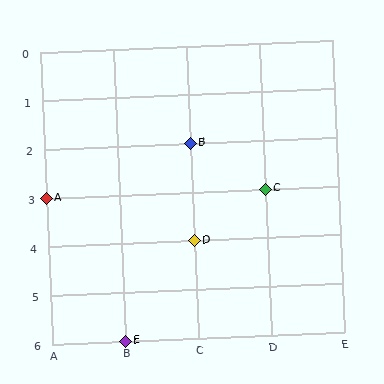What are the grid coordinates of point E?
Point E is at grid coordinates (B, 6).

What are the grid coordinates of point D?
Point D is at grid coordinates (C, 4).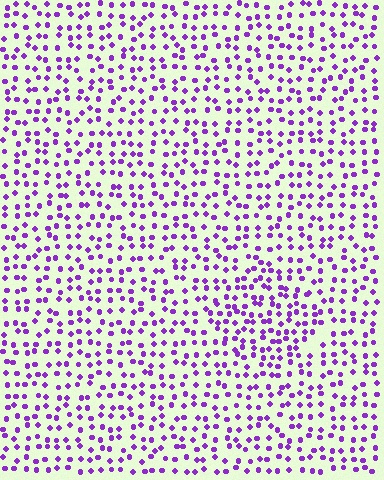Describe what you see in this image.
The image contains small purple elements arranged at two different densities. A diamond-shaped region is visible where the elements are more densely packed than the surrounding area.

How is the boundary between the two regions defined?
The boundary is defined by a change in element density (approximately 1.5x ratio). All elements are the same color, size, and shape.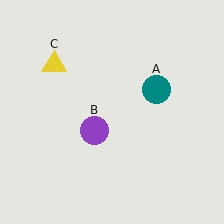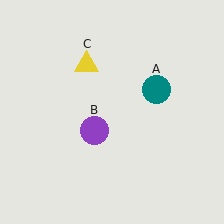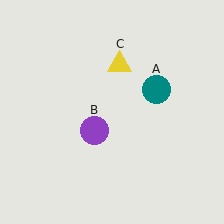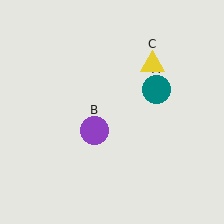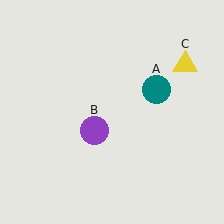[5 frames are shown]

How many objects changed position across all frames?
1 object changed position: yellow triangle (object C).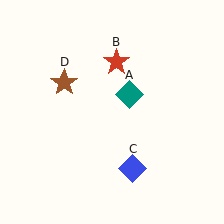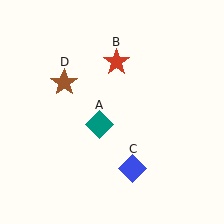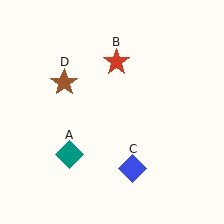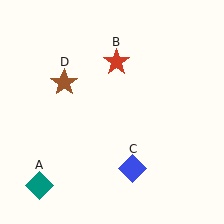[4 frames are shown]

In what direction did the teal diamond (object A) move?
The teal diamond (object A) moved down and to the left.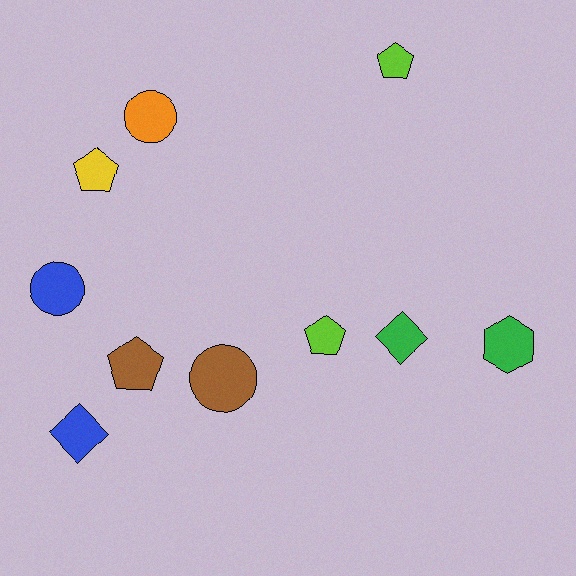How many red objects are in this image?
There are no red objects.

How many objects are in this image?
There are 10 objects.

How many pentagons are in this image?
There are 4 pentagons.